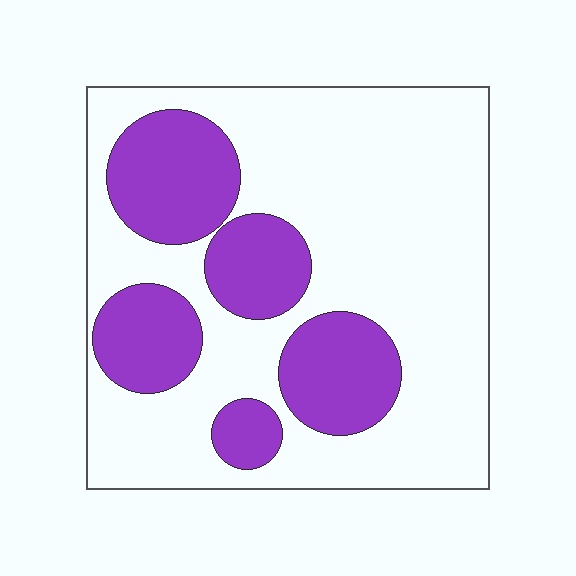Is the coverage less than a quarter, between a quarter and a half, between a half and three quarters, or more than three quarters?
Between a quarter and a half.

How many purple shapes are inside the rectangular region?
5.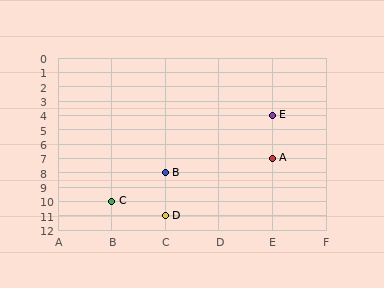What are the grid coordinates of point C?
Point C is at grid coordinates (B, 10).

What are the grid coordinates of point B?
Point B is at grid coordinates (C, 8).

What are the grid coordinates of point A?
Point A is at grid coordinates (E, 7).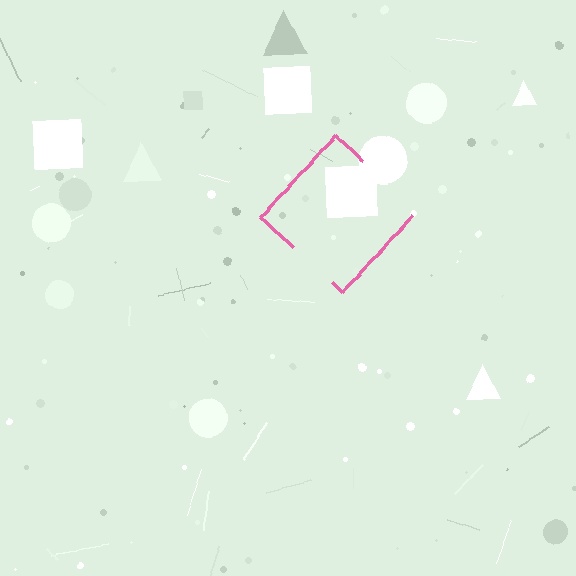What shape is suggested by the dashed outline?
The dashed outline suggests a diamond.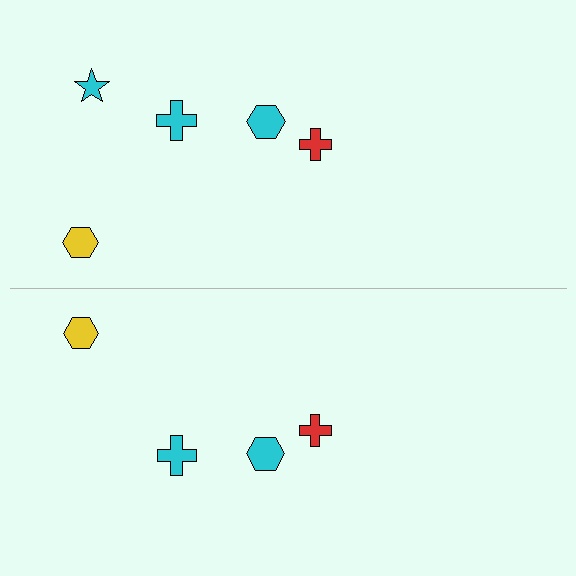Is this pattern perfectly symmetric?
No, the pattern is not perfectly symmetric. A cyan star is missing from the bottom side.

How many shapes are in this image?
There are 9 shapes in this image.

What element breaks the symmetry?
A cyan star is missing from the bottom side.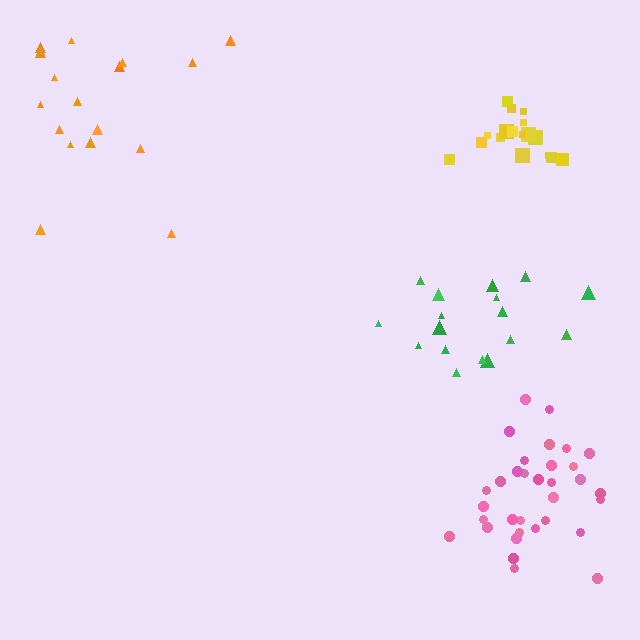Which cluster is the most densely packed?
Yellow.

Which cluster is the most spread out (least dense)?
Orange.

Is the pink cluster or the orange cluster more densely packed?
Pink.